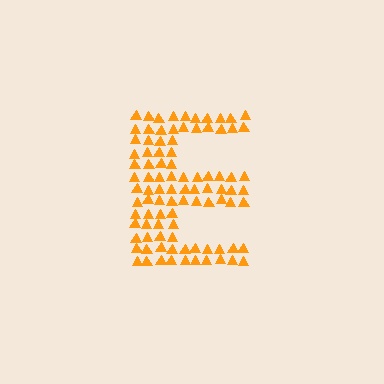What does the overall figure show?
The overall figure shows the letter E.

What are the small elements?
The small elements are triangles.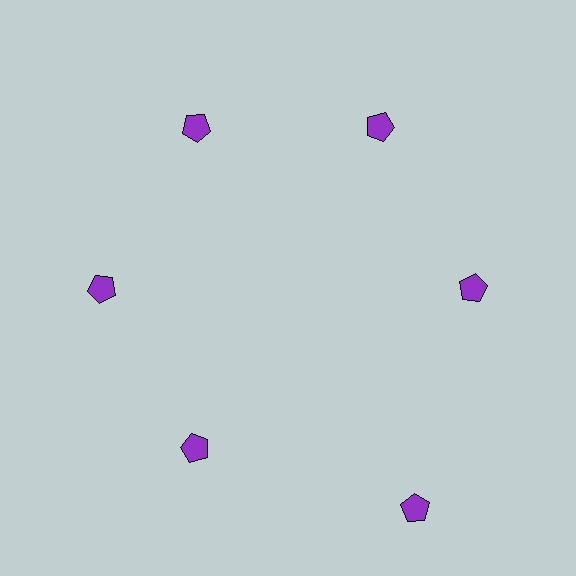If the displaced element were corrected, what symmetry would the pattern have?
It would have 6-fold rotational symmetry — the pattern would map onto itself every 60 degrees.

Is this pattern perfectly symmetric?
No. The 6 purple pentagons are arranged in a ring, but one element near the 5 o'clock position is pushed outward from the center, breaking the 6-fold rotational symmetry.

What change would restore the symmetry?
The symmetry would be restored by moving it inward, back onto the ring so that all 6 pentagons sit at equal angles and equal distance from the center.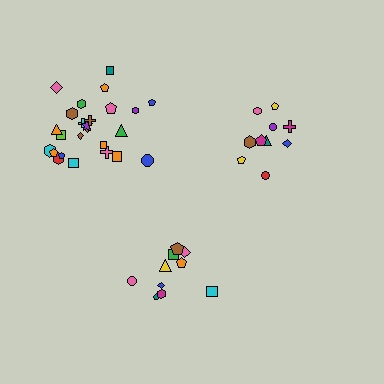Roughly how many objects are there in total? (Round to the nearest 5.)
Roughly 45 objects in total.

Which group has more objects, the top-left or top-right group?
The top-left group.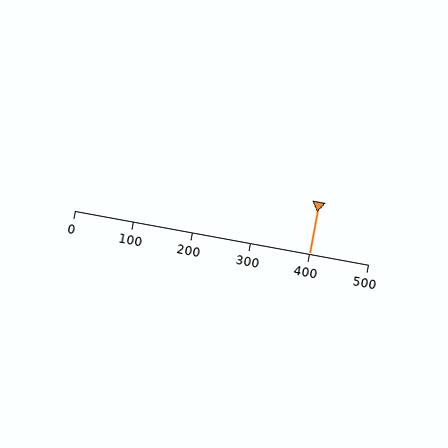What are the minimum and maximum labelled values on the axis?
The axis runs from 0 to 500.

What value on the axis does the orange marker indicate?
The marker indicates approximately 400.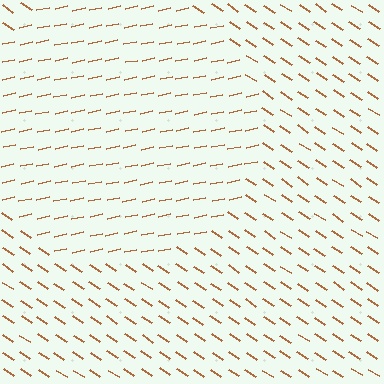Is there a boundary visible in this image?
Yes, there is a texture boundary formed by a change in line orientation.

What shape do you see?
I see a circle.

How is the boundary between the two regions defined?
The boundary is defined purely by a change in line orientation (approximately 45 degrees difference). All lines are the same color and thickness.